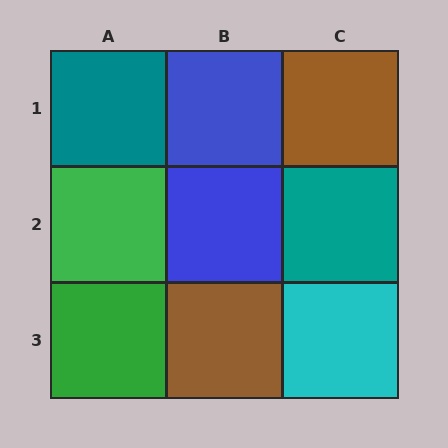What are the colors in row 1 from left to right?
Teal, blue, brown.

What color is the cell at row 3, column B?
Brown.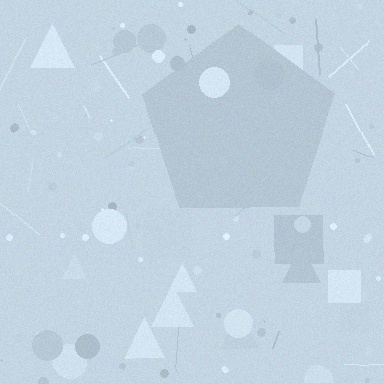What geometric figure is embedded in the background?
A pentagon is embedded in the background.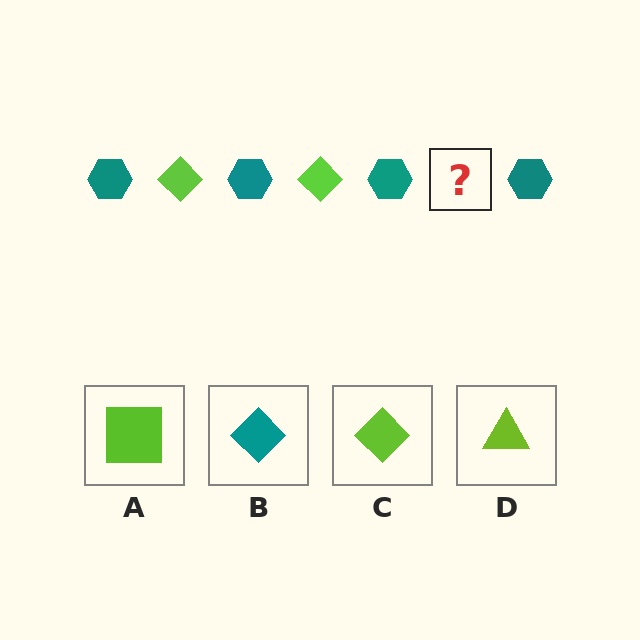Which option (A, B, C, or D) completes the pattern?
C.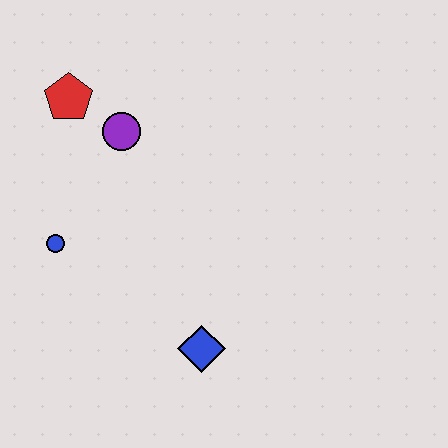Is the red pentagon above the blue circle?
Yes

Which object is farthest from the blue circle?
The blue diamond is farthest from the blue circle.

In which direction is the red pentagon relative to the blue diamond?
The red pentagon is above the blue diamond.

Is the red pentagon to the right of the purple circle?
No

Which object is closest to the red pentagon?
The purple circle is closest to the red pentagon.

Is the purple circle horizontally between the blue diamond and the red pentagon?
Yes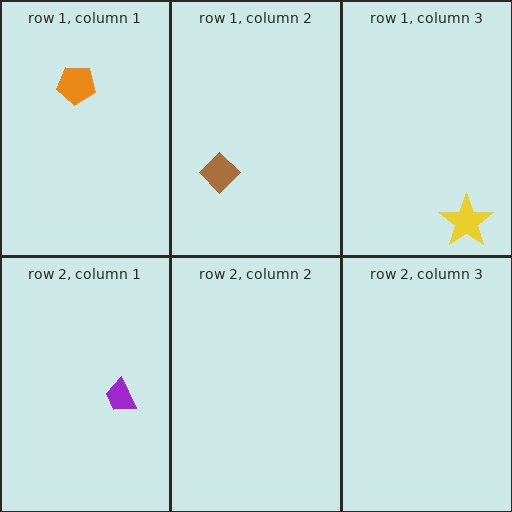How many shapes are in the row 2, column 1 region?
1.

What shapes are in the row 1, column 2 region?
The brown diamond.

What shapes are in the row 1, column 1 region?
The orange pentagon.